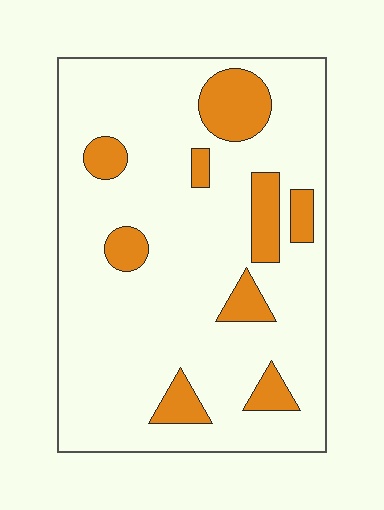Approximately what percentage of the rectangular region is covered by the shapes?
Approximately 15%.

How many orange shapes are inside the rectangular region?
9.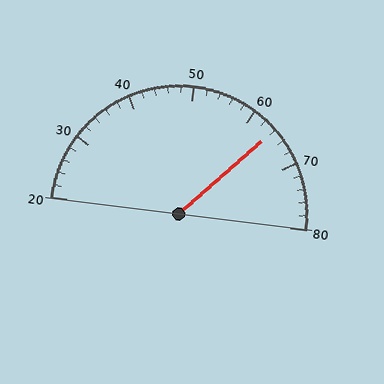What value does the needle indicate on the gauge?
The needle indicates approximately 64.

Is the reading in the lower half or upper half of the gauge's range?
The reading is in the upper half of the range (20 to 80).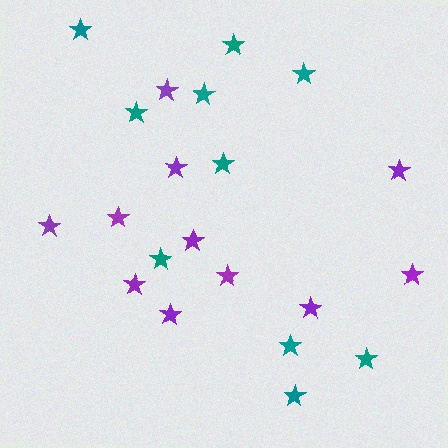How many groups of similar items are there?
There are 2 groups: one group of teal stars (10) and one group of purple stars (11).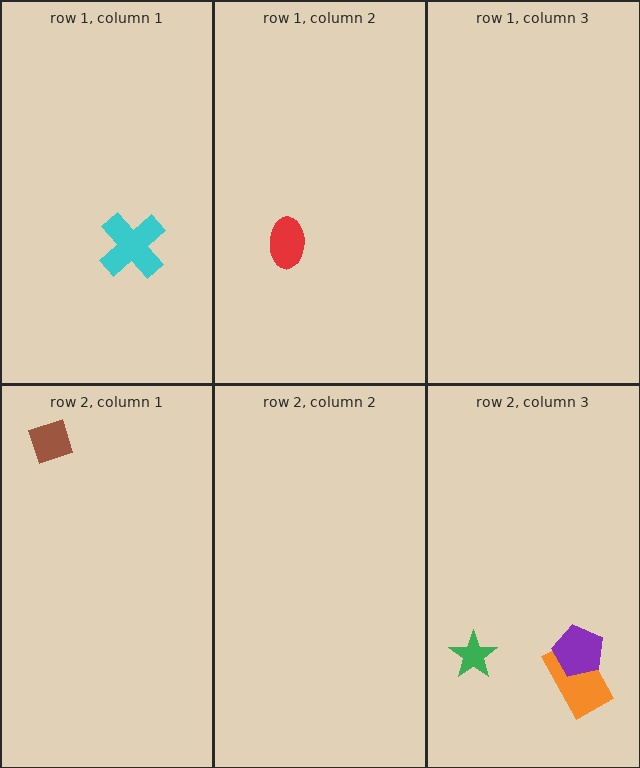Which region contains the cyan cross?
The row 1, column 1 region.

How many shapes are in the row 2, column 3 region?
3.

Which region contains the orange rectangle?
The row 2, column 3 region.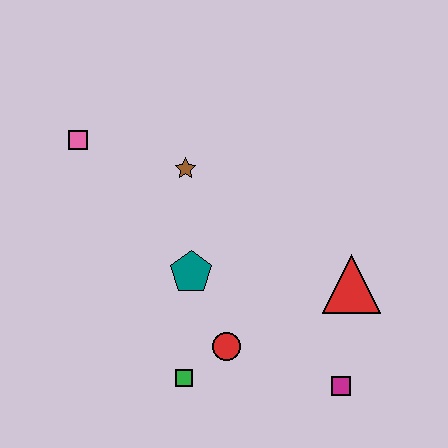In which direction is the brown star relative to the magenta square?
The brown star is above the magenta square.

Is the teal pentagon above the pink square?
No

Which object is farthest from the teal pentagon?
The magenta square is farthest from the teal pentagon.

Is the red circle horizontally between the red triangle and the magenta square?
No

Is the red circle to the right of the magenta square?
No